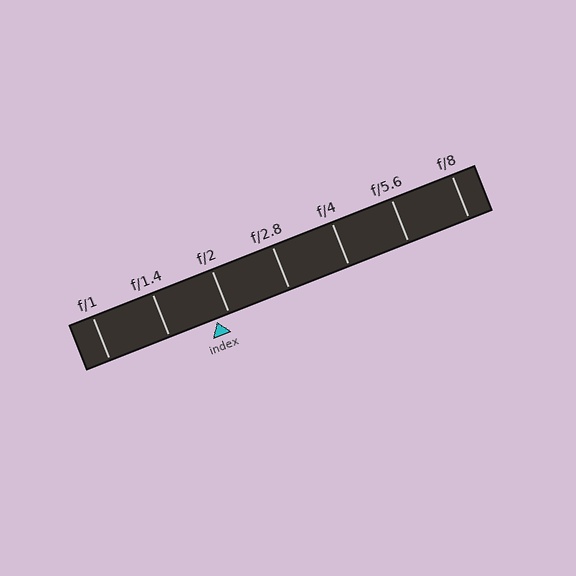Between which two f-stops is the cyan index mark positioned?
The index mark is between f/1.4 and f/2.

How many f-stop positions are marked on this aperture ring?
There are 7 f-stop positions marked.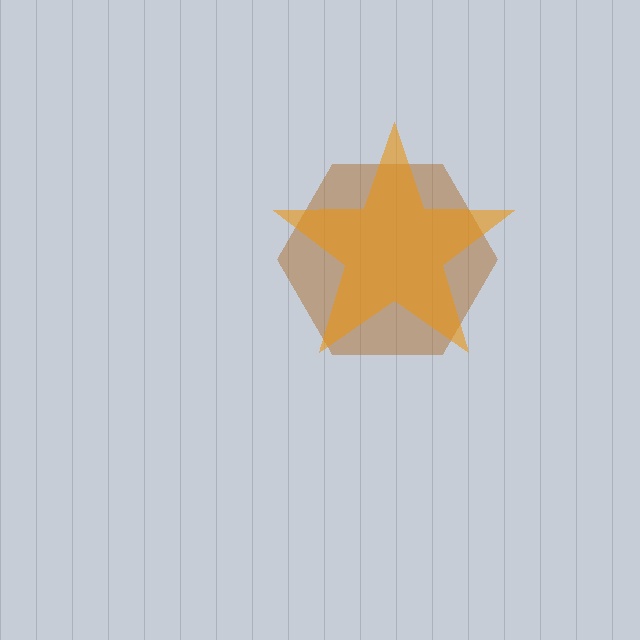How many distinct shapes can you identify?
There are 2 distinct shapes: a brown hexagon, an orange star.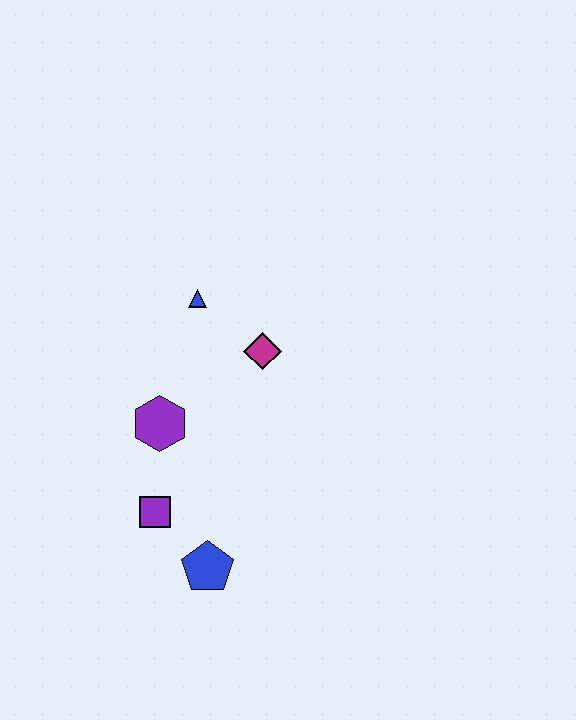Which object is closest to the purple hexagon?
The purple square is closest to the purple hexagon.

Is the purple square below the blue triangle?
Yes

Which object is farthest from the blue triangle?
The blue pentagon is farthest from the blue triangle.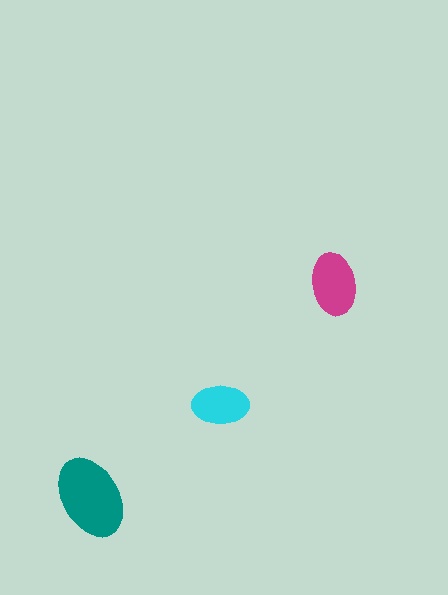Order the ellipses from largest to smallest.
the teal one, the magenta one, the cyan one.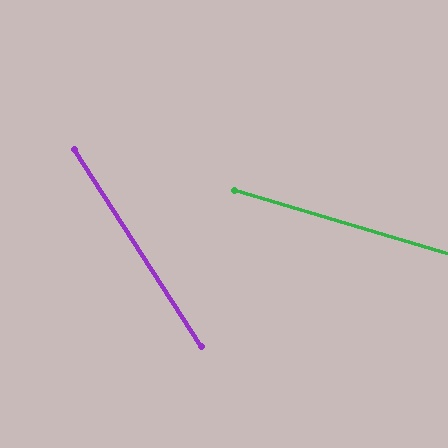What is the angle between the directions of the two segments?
Approximately 41 degrees.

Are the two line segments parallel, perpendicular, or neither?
Neither parallel nor perpendicular — they differ by about 41°.